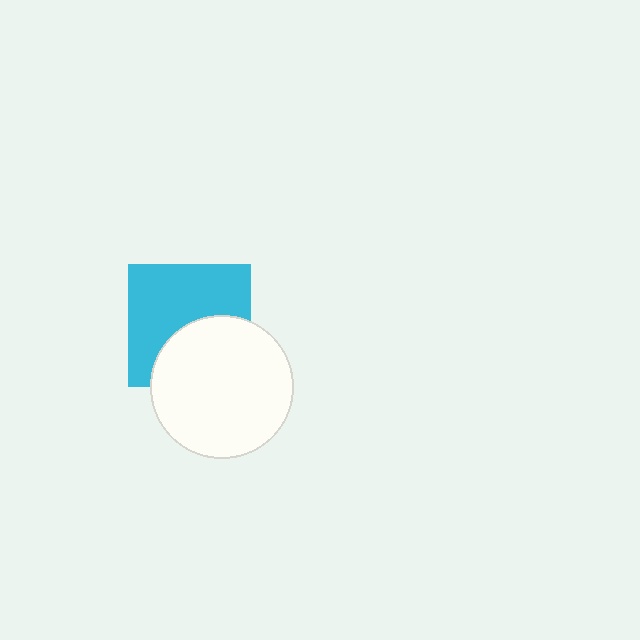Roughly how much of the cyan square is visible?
About half of it is visible (roughly 60%).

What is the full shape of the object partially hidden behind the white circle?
The partially hidden object is a cyan square.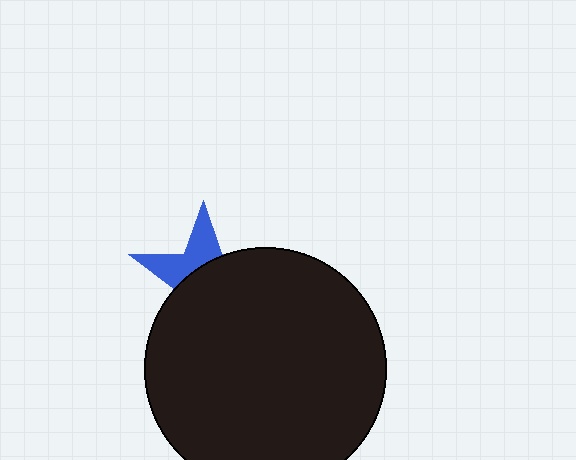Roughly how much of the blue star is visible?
A small part of it is visible (roughly 35%).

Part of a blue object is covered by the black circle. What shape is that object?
It is a star.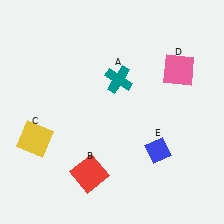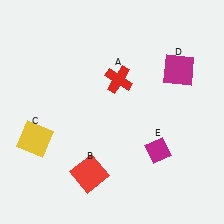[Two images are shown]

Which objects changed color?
A changed from teal to red. D changed from pink to magenta. E changed from blue to magenta.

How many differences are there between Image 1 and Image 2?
There are 3 differences between the two images.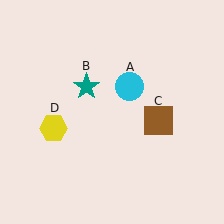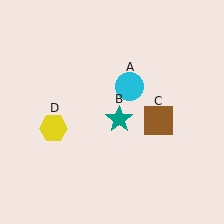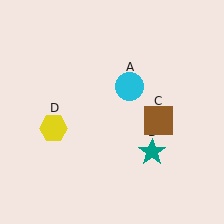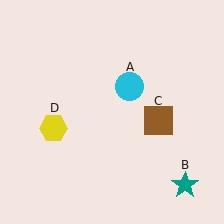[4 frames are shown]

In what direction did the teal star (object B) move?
The teal star (object B) moved down and to the right.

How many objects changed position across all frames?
1 object changed position: teal star (object B).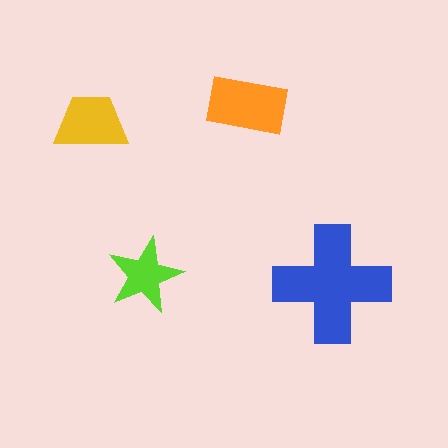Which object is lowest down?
The blue cross is bottommost.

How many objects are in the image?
There are 4 objects in the image.